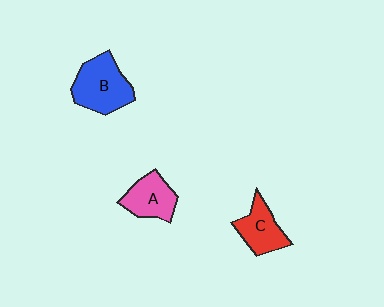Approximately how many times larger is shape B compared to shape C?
Approximately 1.4 times.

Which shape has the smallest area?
Shape C (red).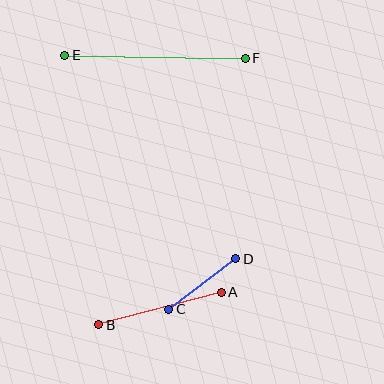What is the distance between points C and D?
The distance is approximately 84 pixels.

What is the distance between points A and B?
The distance is approximately 127 pixels.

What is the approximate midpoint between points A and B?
The midpoint is at approximately (160, 308) pixels.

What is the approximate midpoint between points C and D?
The midpoint is at approximately (202, 284) pixels.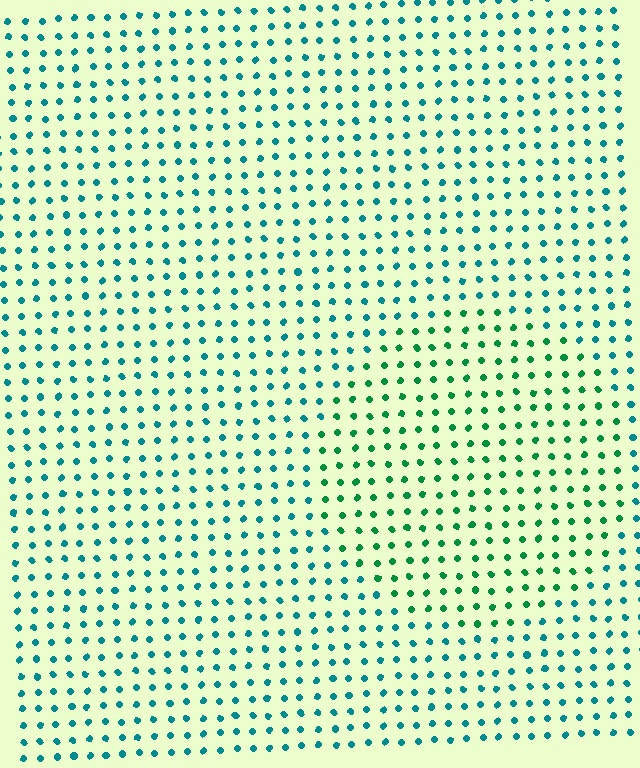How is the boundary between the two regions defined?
The boundary is defined purely by a slight shift in hue (about 37 degrees). Spacing, size, and orientation are identical on both sides.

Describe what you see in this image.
The image is filled with small teal elements in a uniform arrangement. A circle-shaped region is visible where the elements are tinted to a slightly different hue, forming a subtle color boundary.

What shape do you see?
I see a circle.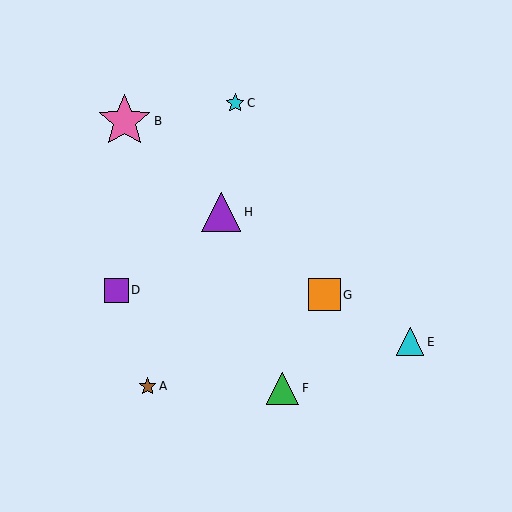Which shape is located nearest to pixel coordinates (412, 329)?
The cyan triangle (labeled E) at (410, 342) is nearest to that location.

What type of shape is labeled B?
Shape B is a pink star.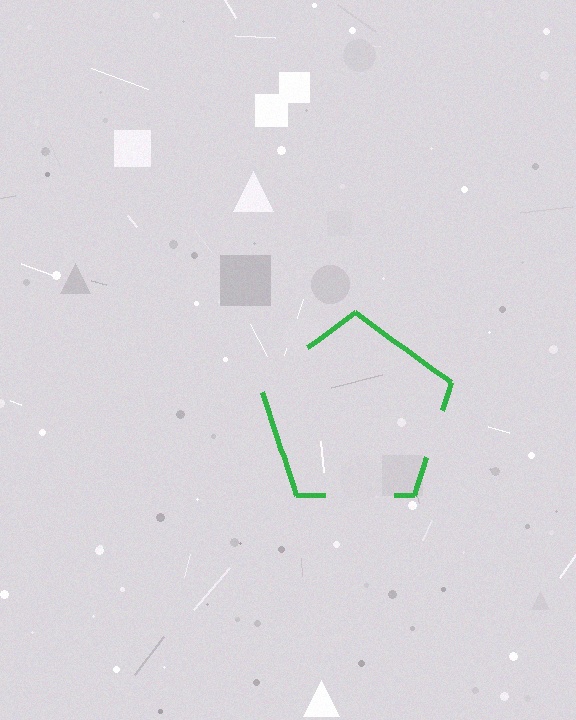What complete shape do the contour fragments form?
The contour fragments form a pentagon.